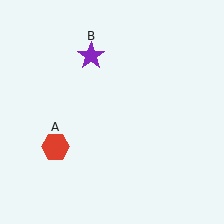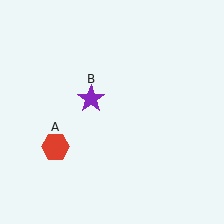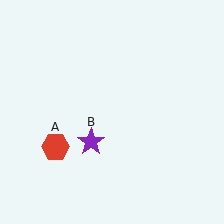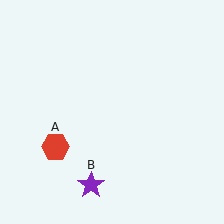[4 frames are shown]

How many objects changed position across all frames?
1 object changed position: purple star (object B).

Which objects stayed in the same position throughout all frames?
Red hexagon (object A) remained stationary.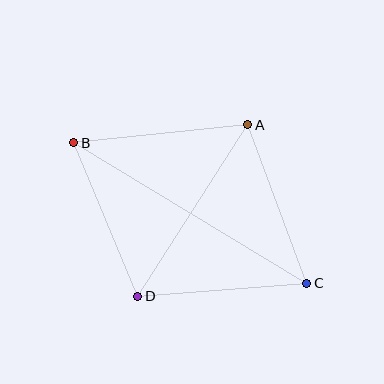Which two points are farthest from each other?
Points B and C are farthest from each other.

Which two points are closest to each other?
Points B and D are closest to each other.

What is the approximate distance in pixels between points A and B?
The distance between A and B is approximately 175 pixels.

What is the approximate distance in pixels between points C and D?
The distance between C and D is approximately 169 pixels.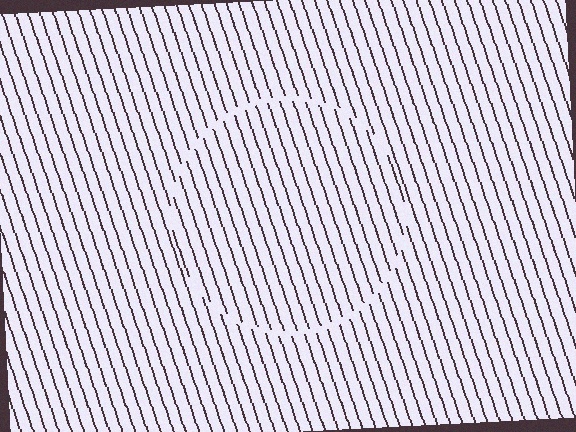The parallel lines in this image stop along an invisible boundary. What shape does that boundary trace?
An illusory circle. The interior of the shape contains the same grating, shifted by half a period — the contour is defined by the phase discontinuity where line-ends from the inner and outer gratings abut.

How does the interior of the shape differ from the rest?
The interior of the shape contains the same grating, shifted by half a period — the contour is defined by the phase discontinuity where line-ends from the inner and outer gratings abut.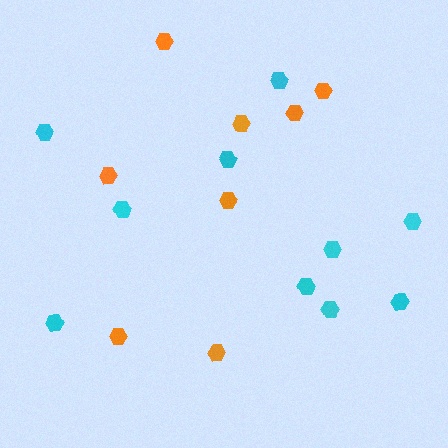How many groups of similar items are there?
There are 2 groups: one group of cyan hexagons (10) and one group of orange hexagons (8).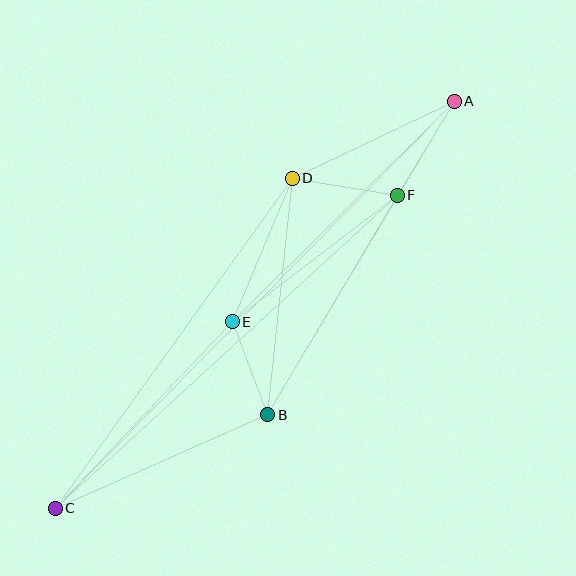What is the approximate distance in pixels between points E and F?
The distance between E and F is approximately 208 pixels.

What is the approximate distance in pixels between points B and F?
The distance between B and F is approximately 254 pixels.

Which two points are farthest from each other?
Points A and C are farthest from each other.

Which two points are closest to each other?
Points B and E are closest to each other.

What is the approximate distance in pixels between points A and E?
The distance between A and E is approximately 313 pixels.